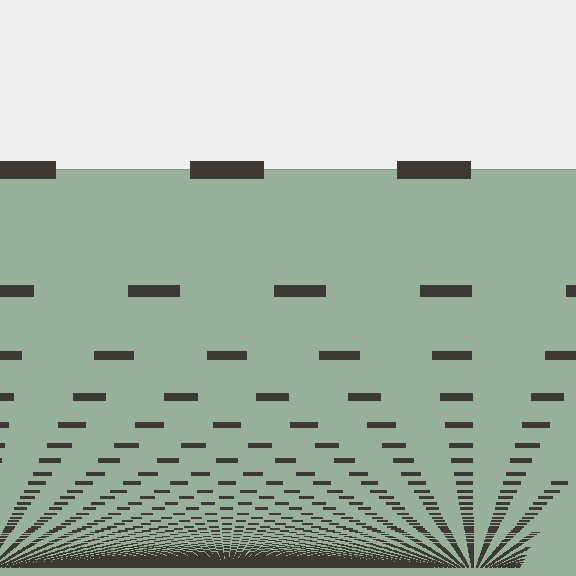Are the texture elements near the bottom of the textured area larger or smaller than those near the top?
Smaller. The gradient is inverted — elements near the bottom are smaller and denser.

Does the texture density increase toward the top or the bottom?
Density increases toward the bottom.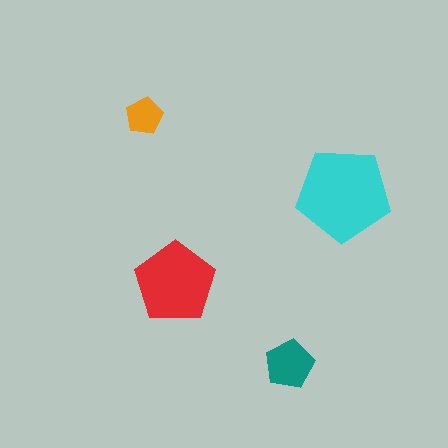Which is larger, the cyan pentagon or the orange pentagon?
The cyan one.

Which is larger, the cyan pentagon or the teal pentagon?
The cyan one.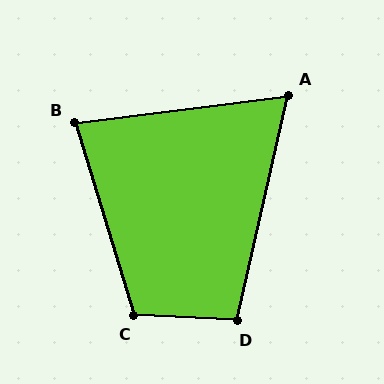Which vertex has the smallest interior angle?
A, at approximately 70 degrees.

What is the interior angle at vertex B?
Approximately 80 degrees (acute).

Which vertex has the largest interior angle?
C, at approximately 110 degrees.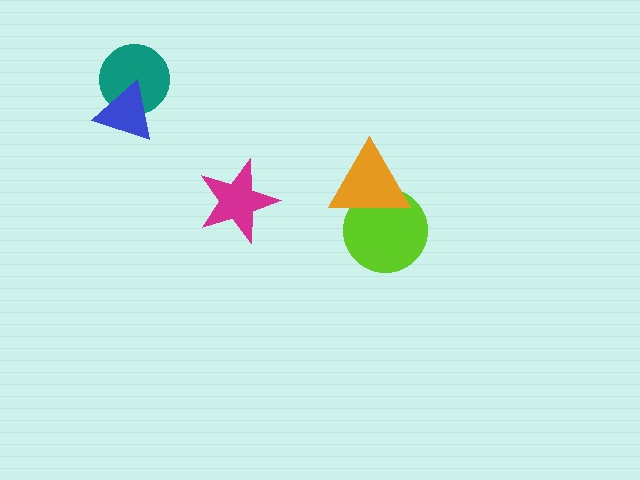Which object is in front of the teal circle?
The blue triangle is in front of the teal circle.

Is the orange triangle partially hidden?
No, no other shape covers it.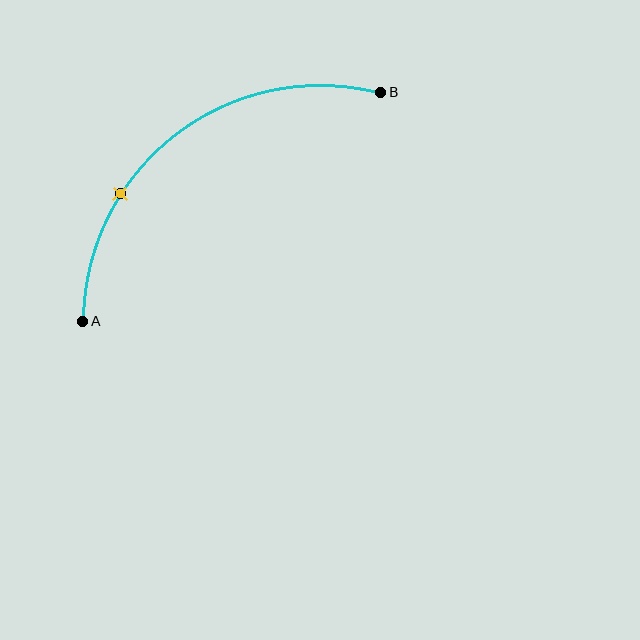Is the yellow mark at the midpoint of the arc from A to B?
No. The yellow mark lies on the arc but is closer to endpoint A. The arc midpoint would be at the point on the curve equidistant along the arc from both A and B.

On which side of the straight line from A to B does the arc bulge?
The arc bulges above and to the left of the straight line connecting A and B.